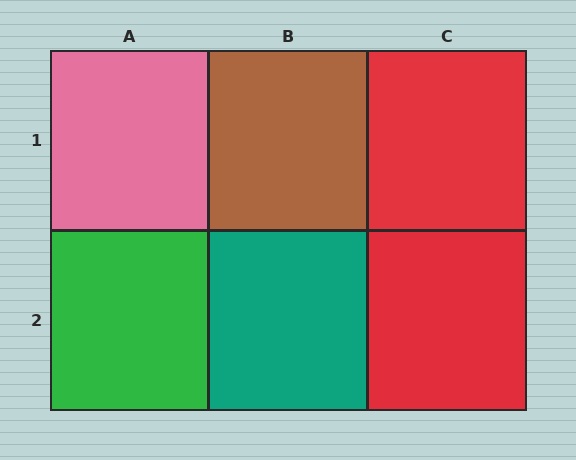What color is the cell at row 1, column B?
Brown.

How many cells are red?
2 cells are red.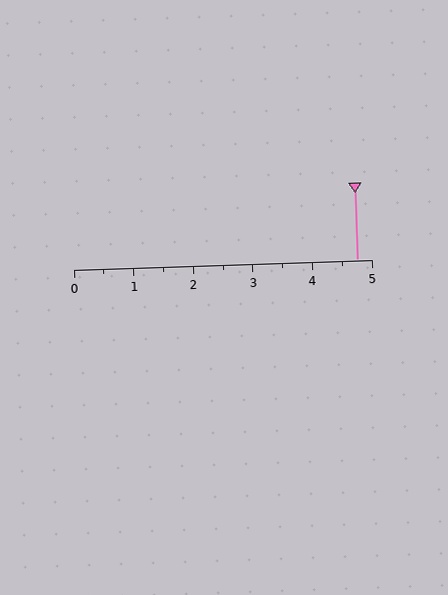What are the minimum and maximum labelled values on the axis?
The axis runs from 0 to 5.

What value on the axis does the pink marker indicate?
The marker indicates approximately 4.8.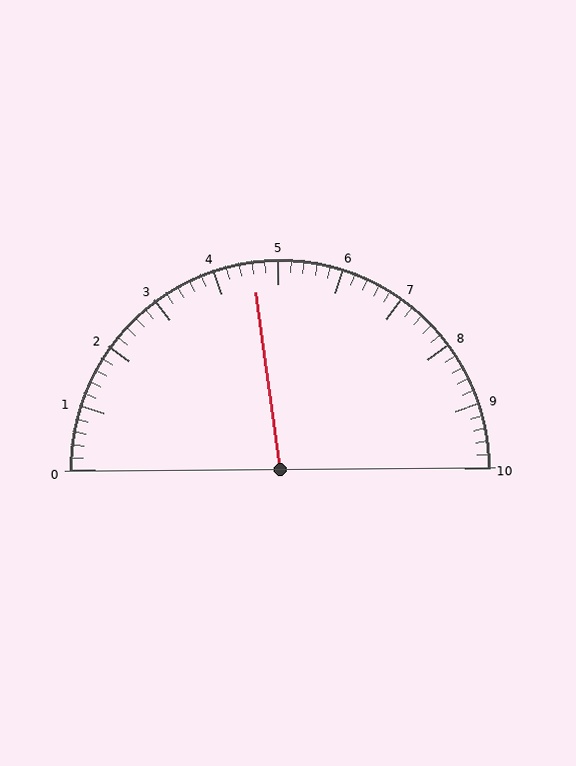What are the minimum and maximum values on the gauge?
The gauge ranges from 0 to 10.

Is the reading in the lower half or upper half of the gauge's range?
The reading is in the lower half of the range (0 to 10).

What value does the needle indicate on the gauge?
The needle indicates approximately 4.6.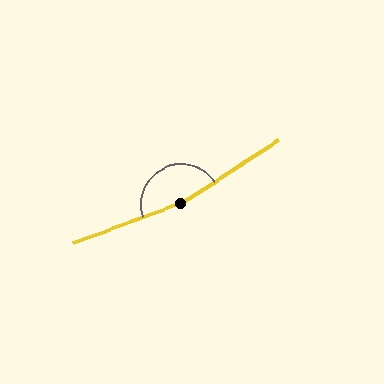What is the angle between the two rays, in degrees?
Approximately 167 degrees.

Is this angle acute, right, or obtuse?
It is obtuse.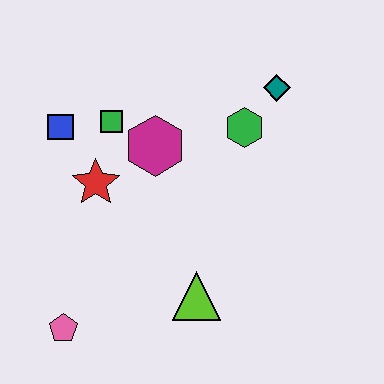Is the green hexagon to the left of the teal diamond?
Yes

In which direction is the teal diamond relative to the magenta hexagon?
The teal diamond is to the right of the magenta hexagon.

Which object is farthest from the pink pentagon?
The teal diamond is farthest from the pink pentagon.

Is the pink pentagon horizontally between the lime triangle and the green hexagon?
No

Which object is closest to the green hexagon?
The teal diamond is closest to the green hexagon.